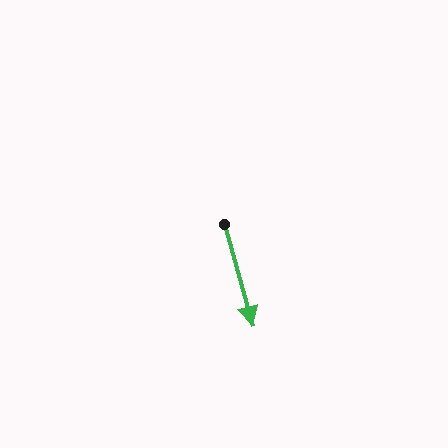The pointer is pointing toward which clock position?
Roughly 5 o'clock.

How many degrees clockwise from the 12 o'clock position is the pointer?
Approximately 164 degrees.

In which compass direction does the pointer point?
South.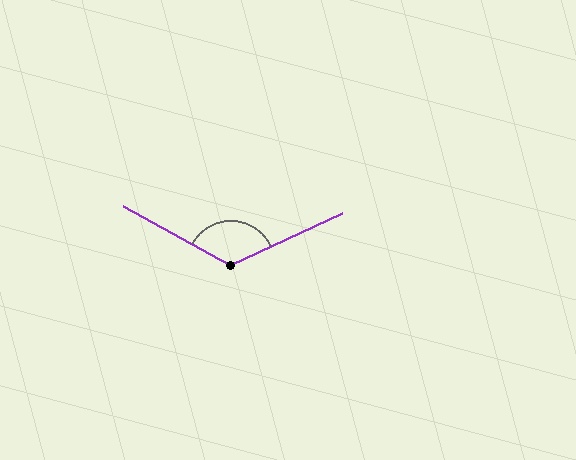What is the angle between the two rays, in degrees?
Approximately 126 degrees.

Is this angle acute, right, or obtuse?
It is obtuse.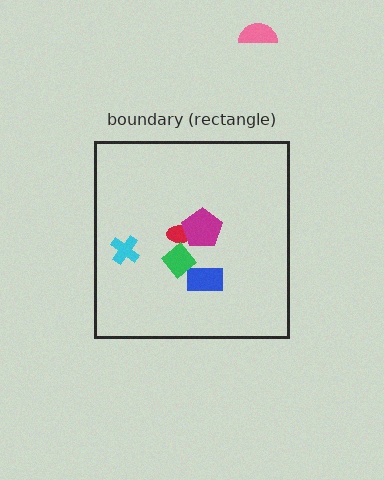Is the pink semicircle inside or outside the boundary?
Outside.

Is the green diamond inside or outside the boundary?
Inside.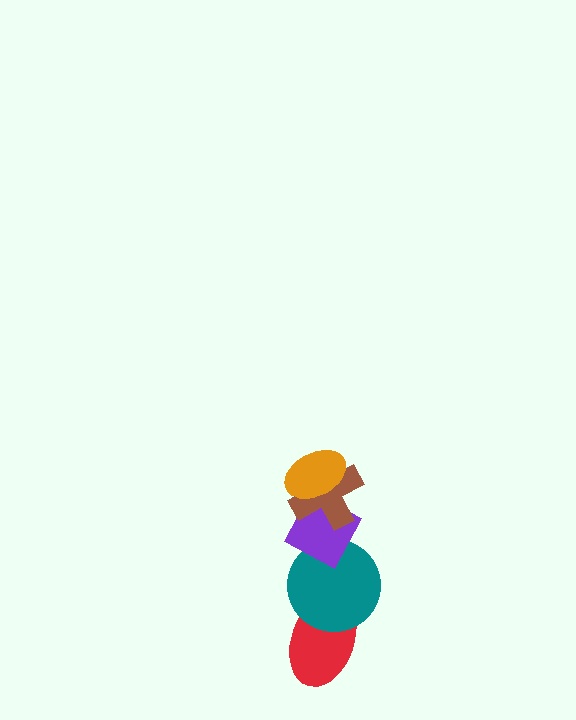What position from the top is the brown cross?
The brown cross is 2nd from the top.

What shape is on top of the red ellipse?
The teal circle is on top of the red ellipse.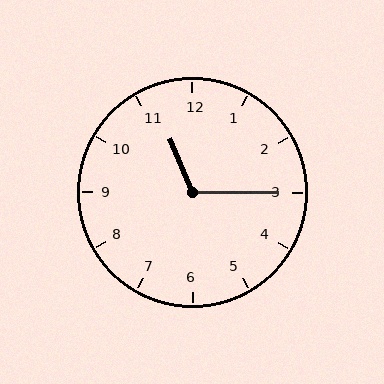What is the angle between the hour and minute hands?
Approximately 112 degrees.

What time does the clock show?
11:15.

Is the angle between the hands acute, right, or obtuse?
It is obtuse.